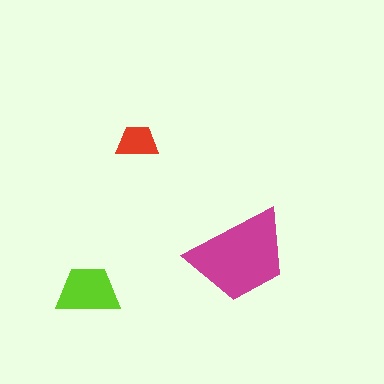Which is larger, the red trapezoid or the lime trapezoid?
The lime one.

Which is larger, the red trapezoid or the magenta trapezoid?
The magenta one.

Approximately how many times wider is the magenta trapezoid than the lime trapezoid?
About 1.5 times wider.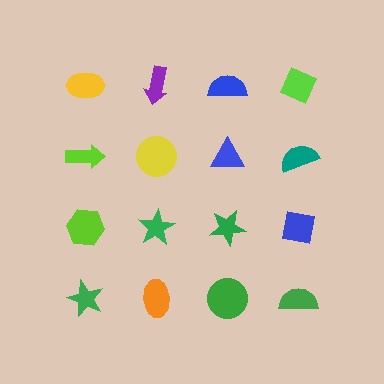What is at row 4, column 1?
A green star.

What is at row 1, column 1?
A yellow ellipse.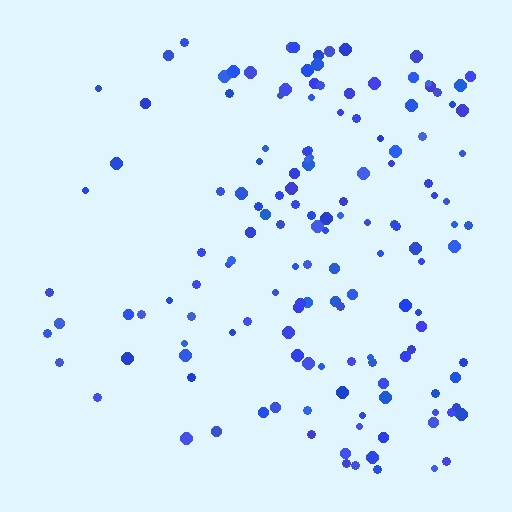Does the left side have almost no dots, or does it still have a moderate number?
Still a moderate number, just noticeably fewer than the right.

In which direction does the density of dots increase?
From left to right, with the right side densest.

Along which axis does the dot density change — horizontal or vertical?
Horizontal.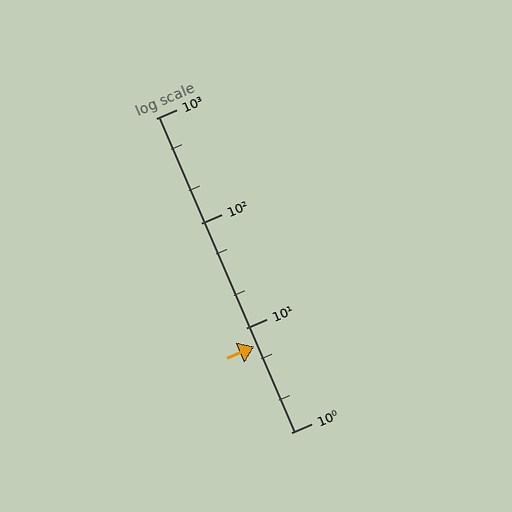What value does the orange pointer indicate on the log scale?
The pointer indicates approximately 6.6.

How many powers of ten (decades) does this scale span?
The scale spans 3 decades, from 1 to 1000.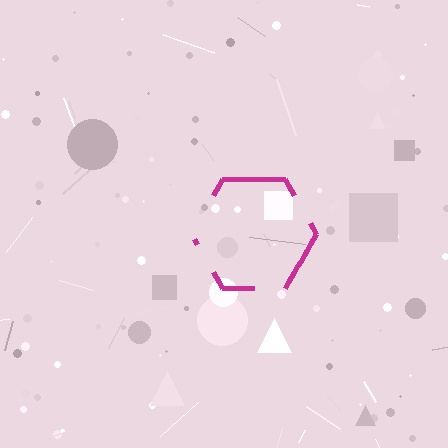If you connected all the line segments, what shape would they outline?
They would outline a hexagon.